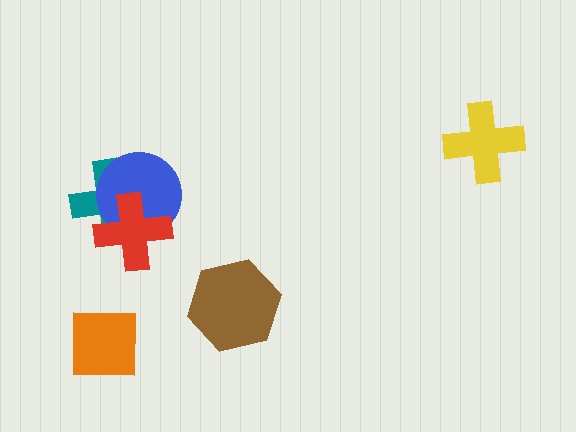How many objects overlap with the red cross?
2 objects overlap with the red cross.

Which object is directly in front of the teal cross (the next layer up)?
The blue circle is directly in front of the teal cross.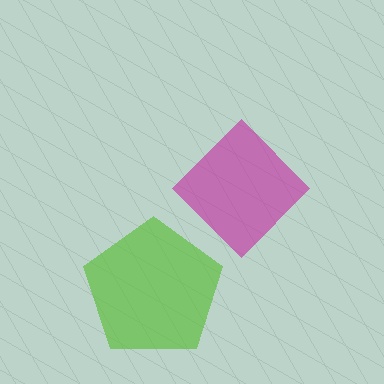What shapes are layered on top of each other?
The layered shapes are: a lime pentagon, a magenta diamond.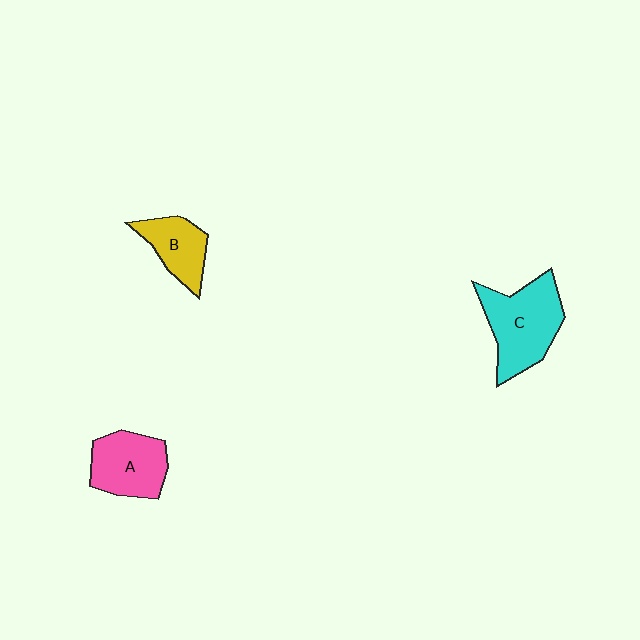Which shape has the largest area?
Shape C (cyan).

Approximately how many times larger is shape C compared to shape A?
Approximately 1.3 times.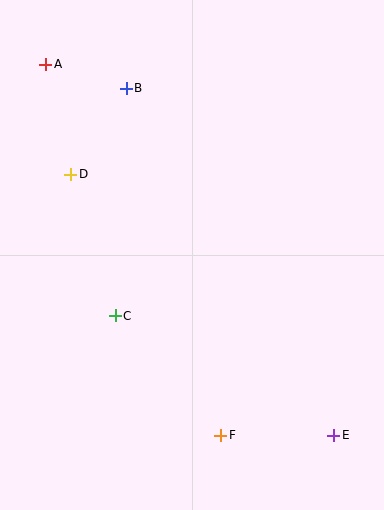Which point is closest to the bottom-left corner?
Point C is closest to the bottom-left corner.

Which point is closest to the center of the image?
Point C at (115, 316) is closest to the center.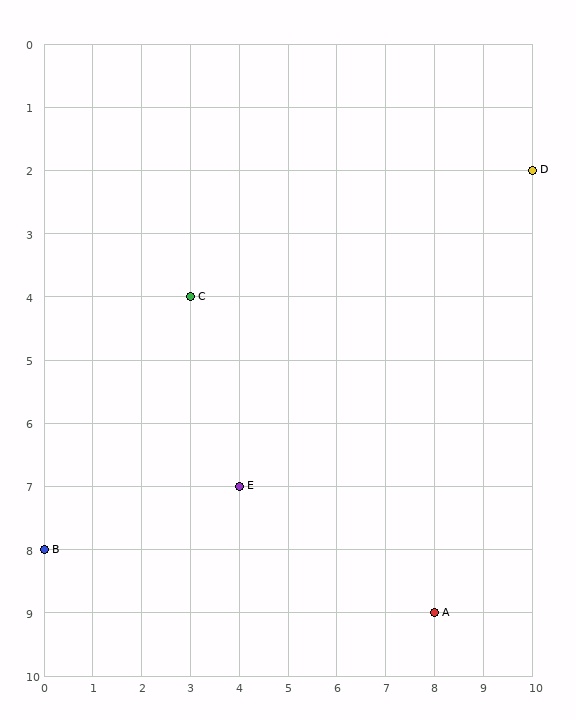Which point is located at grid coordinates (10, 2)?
Point D is at (10, 2).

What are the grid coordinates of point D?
Point D is at grid coordinates (10, 2).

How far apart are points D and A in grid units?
Points D and A are 2 columns and 7 rows apart (about 7.3 grid units diagonally).